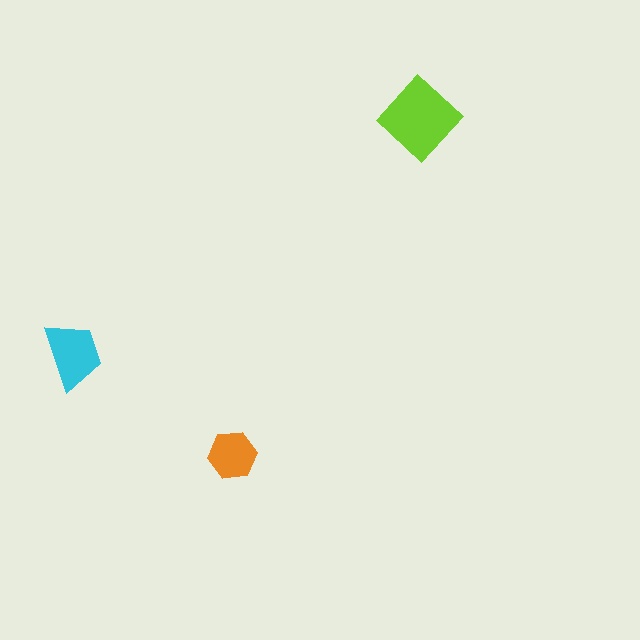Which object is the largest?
The lime diamond.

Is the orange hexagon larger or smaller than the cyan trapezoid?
Smaller.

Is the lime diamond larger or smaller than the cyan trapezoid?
Larger.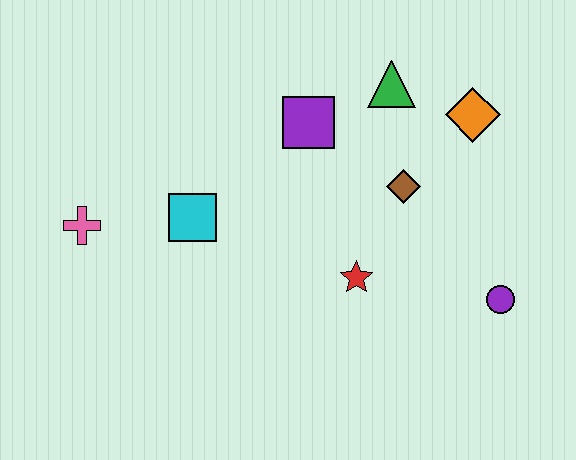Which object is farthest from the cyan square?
The purple circle is farthest from the cyan square.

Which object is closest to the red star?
The brown diamond is closest to the red star.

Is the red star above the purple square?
No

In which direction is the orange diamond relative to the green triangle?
The orange diamond is to the right of the green triangle.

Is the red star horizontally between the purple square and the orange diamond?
Yes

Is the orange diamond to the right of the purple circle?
No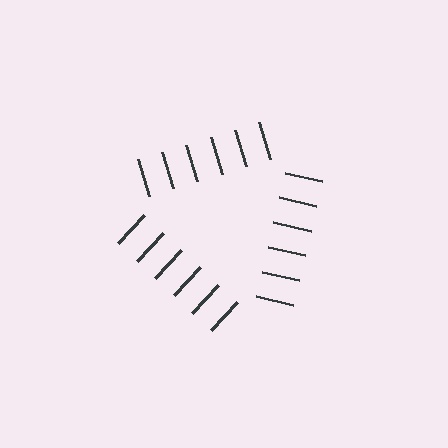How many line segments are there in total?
18 — 6 along each of the 3 edges.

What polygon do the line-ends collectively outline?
An illusory triangle — the line segments terminate on its edges but no continuous stroke is drawn.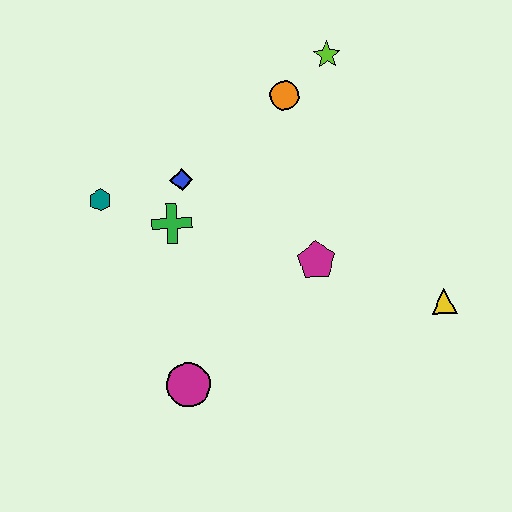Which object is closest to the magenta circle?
The green cross is closest to the magenta circle.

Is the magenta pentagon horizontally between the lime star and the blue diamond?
Yes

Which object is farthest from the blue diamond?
The yellow triangle is farthest from the blue diamond.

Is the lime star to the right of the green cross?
Yes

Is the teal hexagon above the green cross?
Yes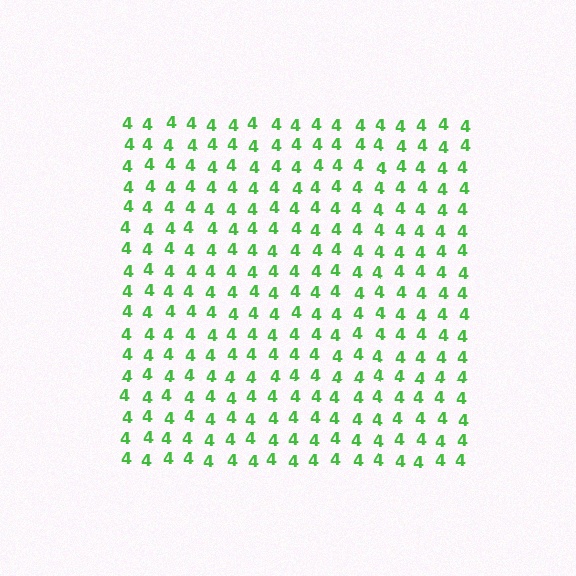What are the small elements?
The small elements are digit 4's.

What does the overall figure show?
The overall figure shows a square.